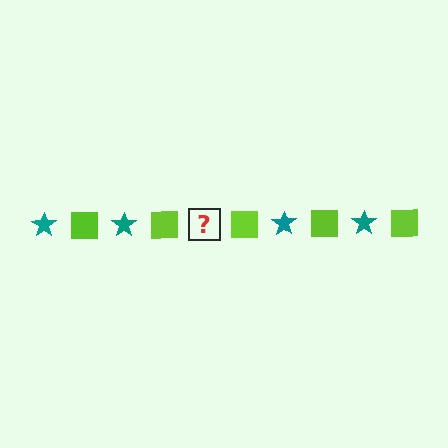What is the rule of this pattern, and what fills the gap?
The rule is that the pattern alternates between teal star and lime square. The gap should be filled with a teal star.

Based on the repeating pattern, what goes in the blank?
The blank should be a teal star.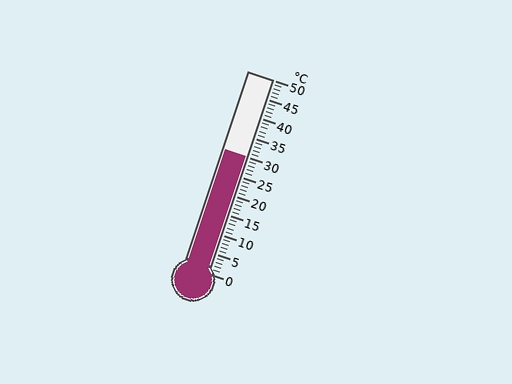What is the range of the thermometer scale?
The thermometer scale ranges from 0°C to 50°C.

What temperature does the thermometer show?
The thermometer shows approximately 30°C.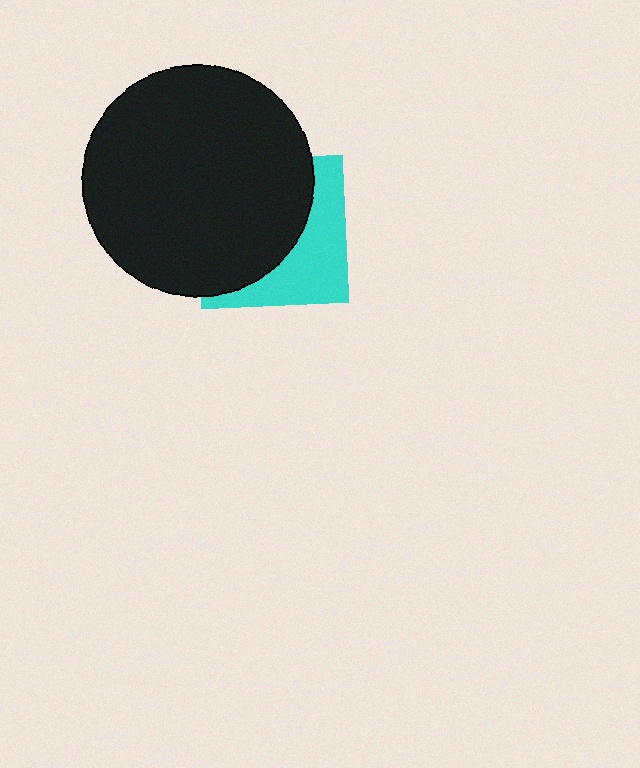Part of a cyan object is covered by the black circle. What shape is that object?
It is a square.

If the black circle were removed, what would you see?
You would see the complete cyan square.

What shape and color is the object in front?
The object in front is a black circle.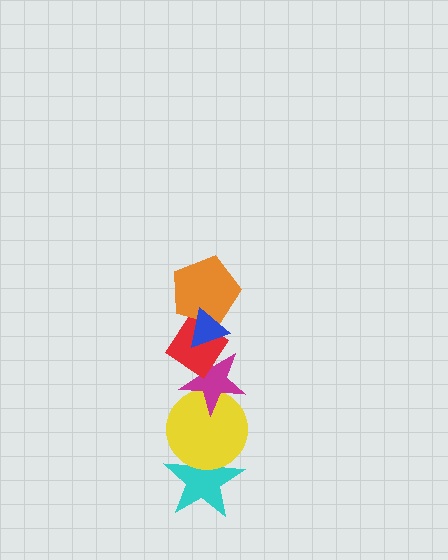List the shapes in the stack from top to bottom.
From top to bottom: the blue triangle, the orange pentagon, the red diamond, the magenta star, the yellow circle, the cyan star.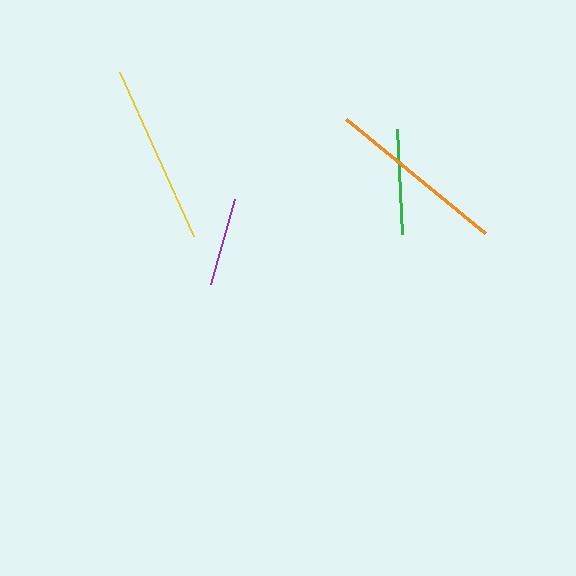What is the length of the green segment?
The green segment is approximately 105 pixels long.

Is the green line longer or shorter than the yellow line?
The yellow line is longer than the green line.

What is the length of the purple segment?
The purple segment is approximately 88 pixels long.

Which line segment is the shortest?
The purple line is the shortest at approximately 88 pixels.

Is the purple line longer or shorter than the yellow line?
The yellow line is longer than the purple line.